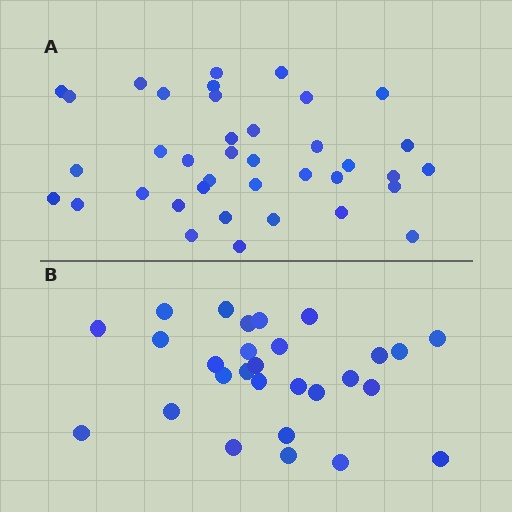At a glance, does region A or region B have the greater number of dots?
Region A (the top region) has more dots.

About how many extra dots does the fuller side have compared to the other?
Region A has roughly 10 or so more dots than region B.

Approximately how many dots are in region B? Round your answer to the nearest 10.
About 30 dots. (The exact count is 28, which rounds to 30.)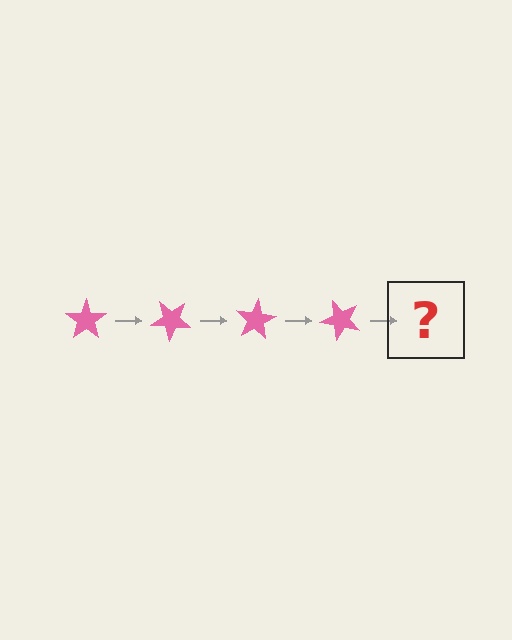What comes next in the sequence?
The next element should be a pink star rotated 160 degrees.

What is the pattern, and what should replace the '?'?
The pattern is that the star rotates 40 degrees each step. The '?' should be a pink star rotated 160 degrees.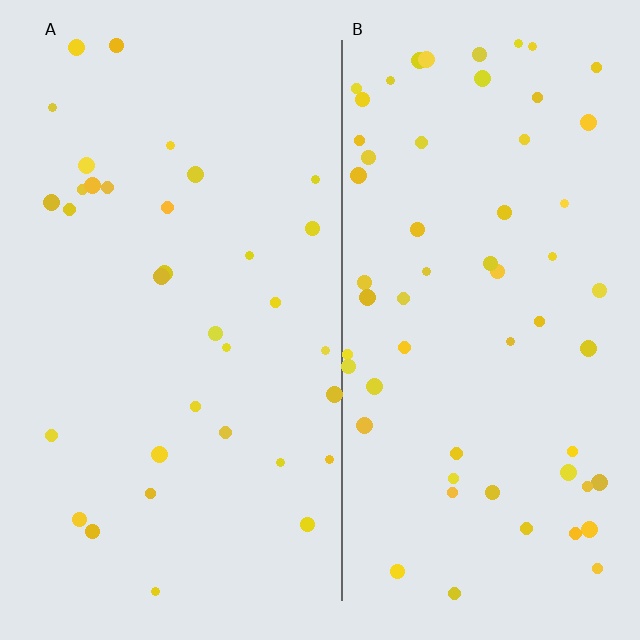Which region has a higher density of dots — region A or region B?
B (the right).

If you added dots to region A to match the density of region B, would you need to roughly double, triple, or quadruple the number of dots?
Approximately double.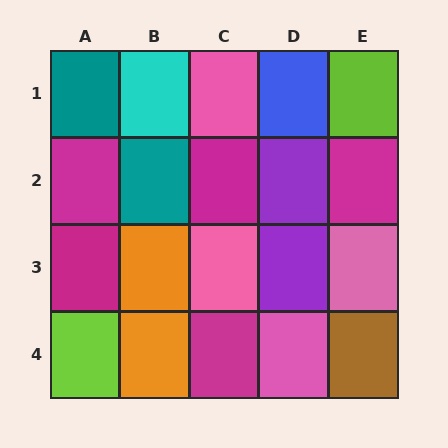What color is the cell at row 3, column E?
Pink.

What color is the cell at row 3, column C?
Pink.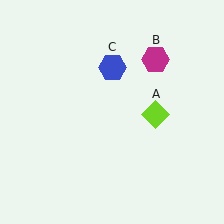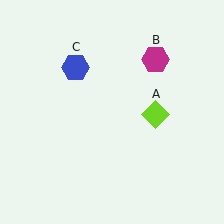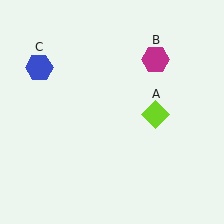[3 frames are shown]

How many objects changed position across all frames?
1 object changed position: blue hexagon (object C).